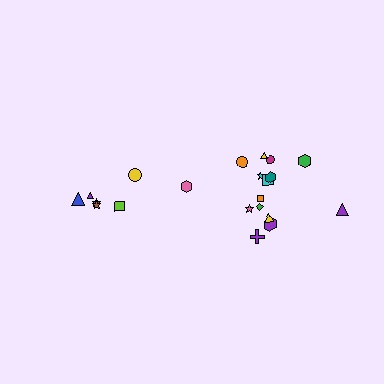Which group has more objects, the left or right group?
The right group.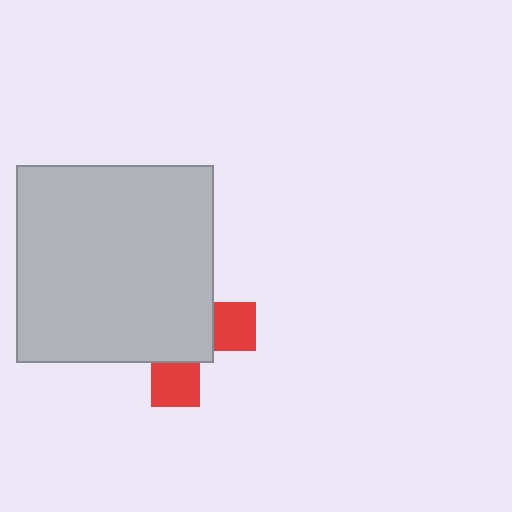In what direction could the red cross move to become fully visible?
The red cross could move toward the lower-right. That would shift it out from behind the light gray square entirely.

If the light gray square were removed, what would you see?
You would see the complete red cross.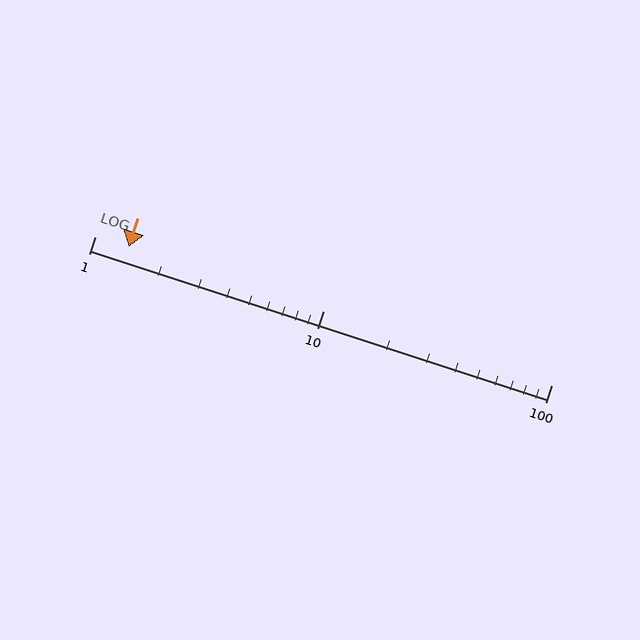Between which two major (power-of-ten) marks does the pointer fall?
The pointer is between 1 and 10.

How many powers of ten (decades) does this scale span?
The scale spans 2 decades, from 1 to 100.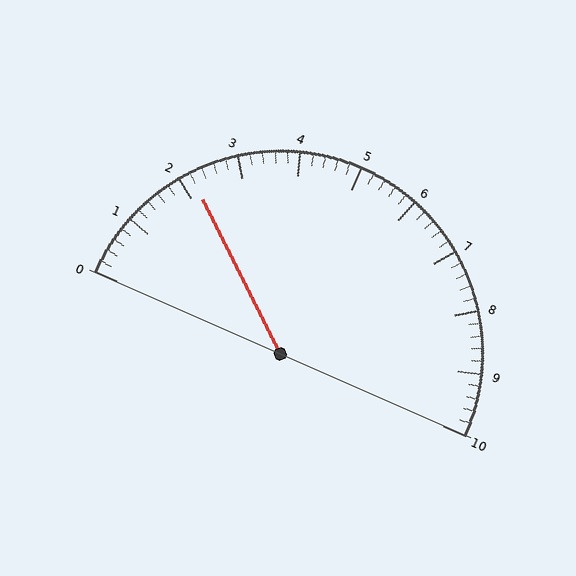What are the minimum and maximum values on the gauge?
The gauge ranges from 0 to 10.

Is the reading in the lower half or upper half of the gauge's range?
The reading is in the lower half of the range (0 to 10).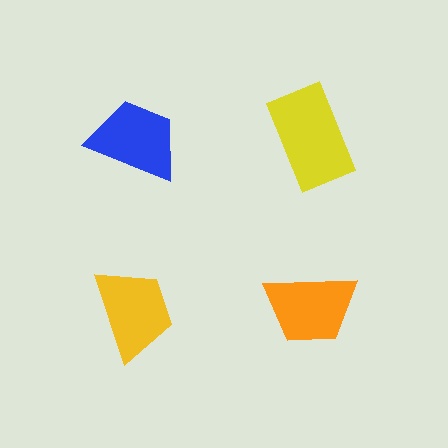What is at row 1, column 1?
A blue trapezoid.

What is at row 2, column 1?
A yellow trapezoid.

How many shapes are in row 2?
2 shapes.